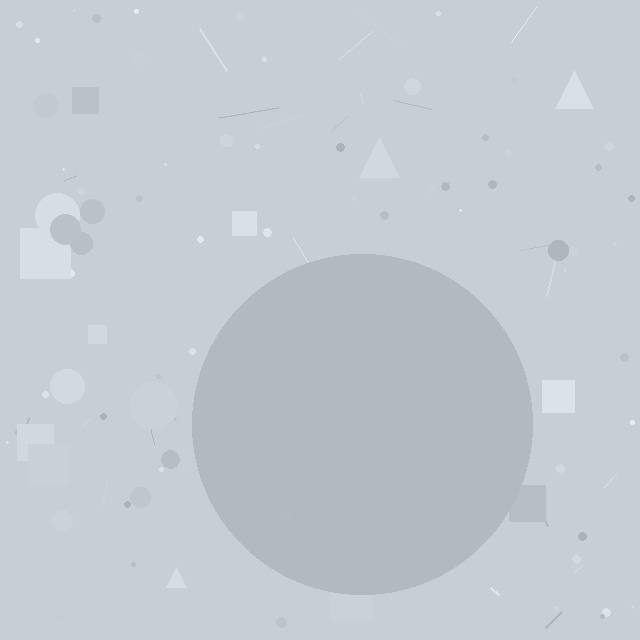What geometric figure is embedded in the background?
A circle is embedded in the background.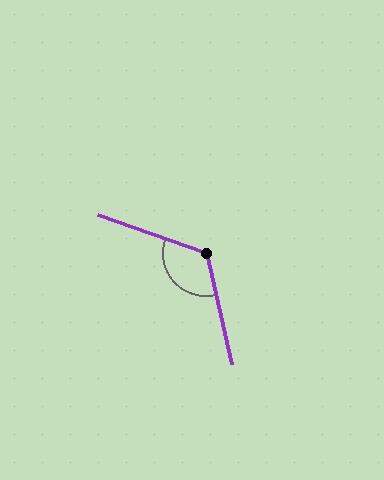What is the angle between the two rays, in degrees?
Approximately 123 degrees.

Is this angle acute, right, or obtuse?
It is obtuse.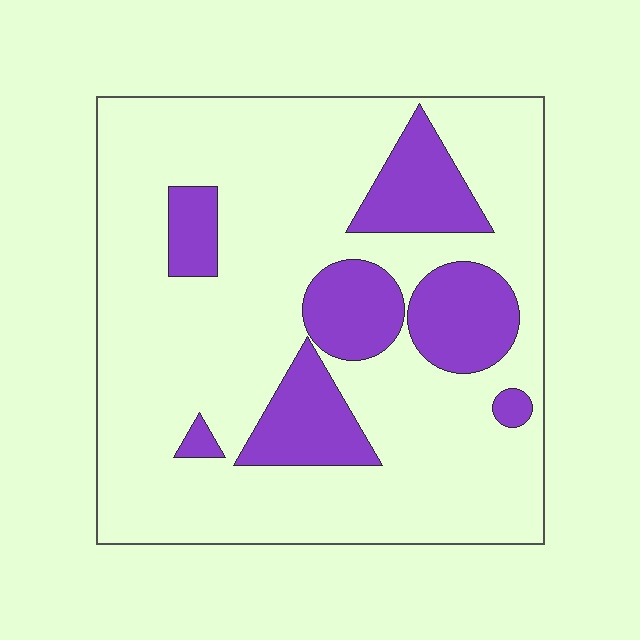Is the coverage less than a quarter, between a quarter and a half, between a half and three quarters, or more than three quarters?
Less than a quarter.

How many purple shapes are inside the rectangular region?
7.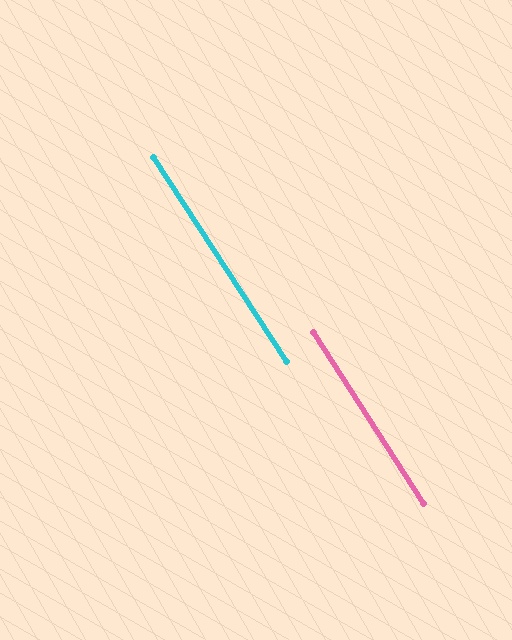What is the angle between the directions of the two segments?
Approximately 0 degrees.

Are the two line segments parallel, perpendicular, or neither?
Parallel — their directions differ by only 0.4°.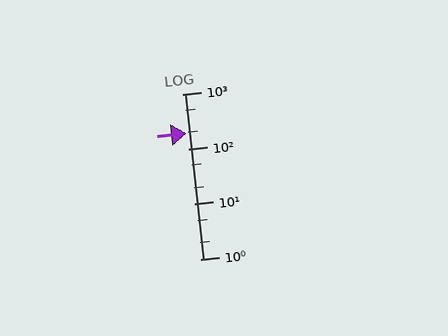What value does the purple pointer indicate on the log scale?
The pointer indicates approximately 190.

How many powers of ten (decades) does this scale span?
The scale spans 3 decades, from 1 to 1000.